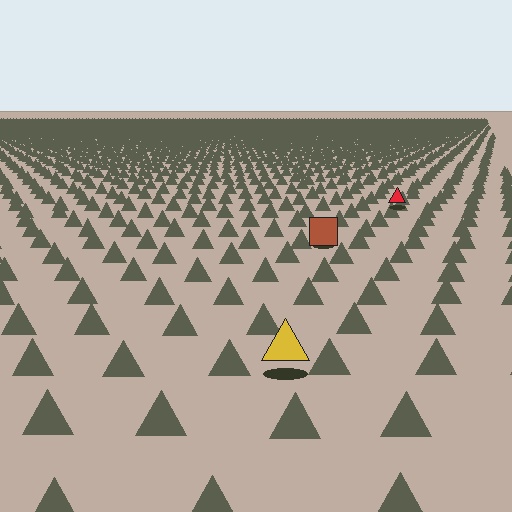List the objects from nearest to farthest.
From nearest to farthest: the yellow triangle, the brown square, the red triangle.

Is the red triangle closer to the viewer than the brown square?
No. The brown square is closer — you can tell from the texture gradient: the ground texture is coarser near it.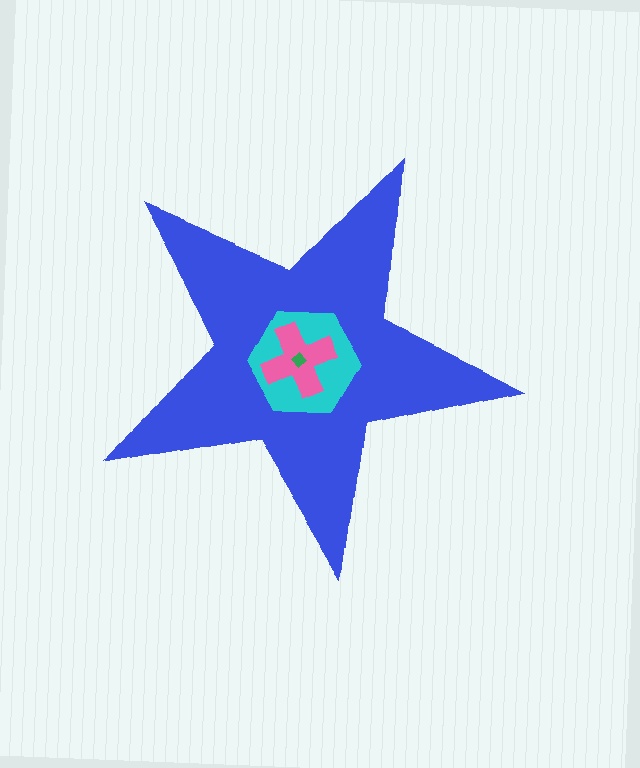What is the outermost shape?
The blue star.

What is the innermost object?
The green diamond.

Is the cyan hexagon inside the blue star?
Yes.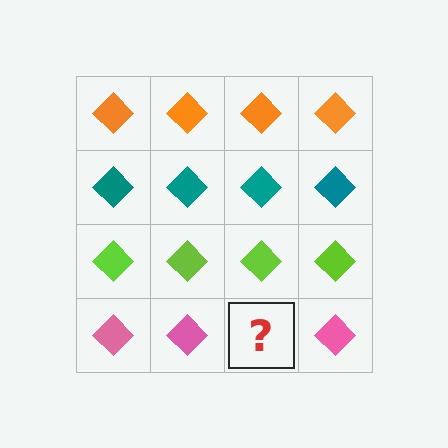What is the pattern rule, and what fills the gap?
The rule is that each row has a consistent color. The gap should be filled with a pink diamond.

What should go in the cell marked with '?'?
The missing cell should contain a pink diamond.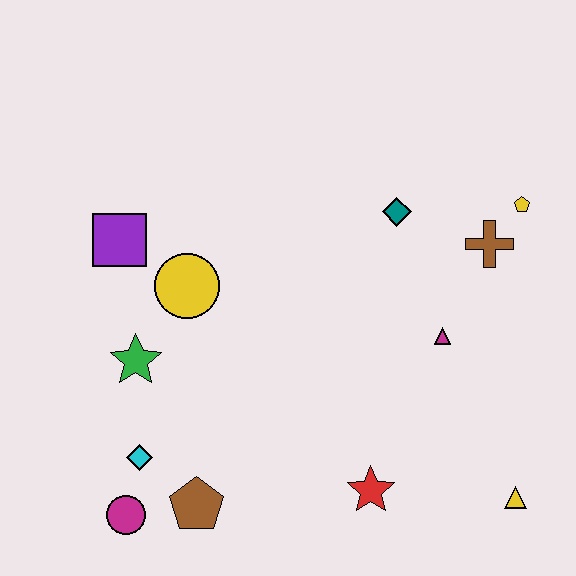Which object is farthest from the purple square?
The yellow triangle is farthest from the purple square.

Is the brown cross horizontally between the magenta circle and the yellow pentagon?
Yes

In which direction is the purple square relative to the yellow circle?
The purple square is to the left of the yellow circle.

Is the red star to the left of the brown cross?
Yes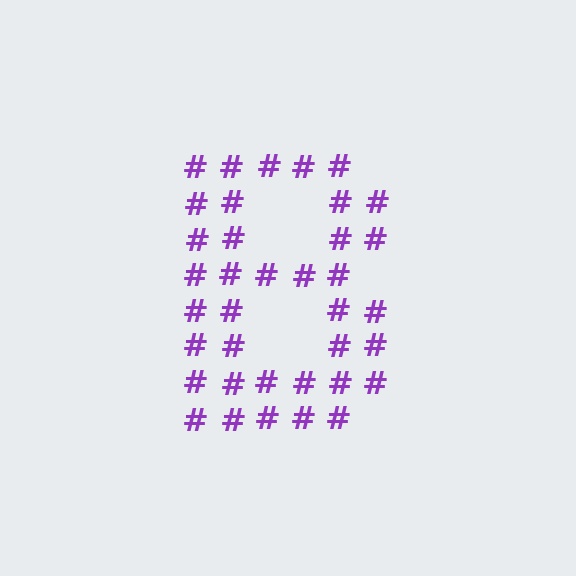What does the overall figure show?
The overall figure shows the letter B.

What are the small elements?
The small elements are hash symbols.